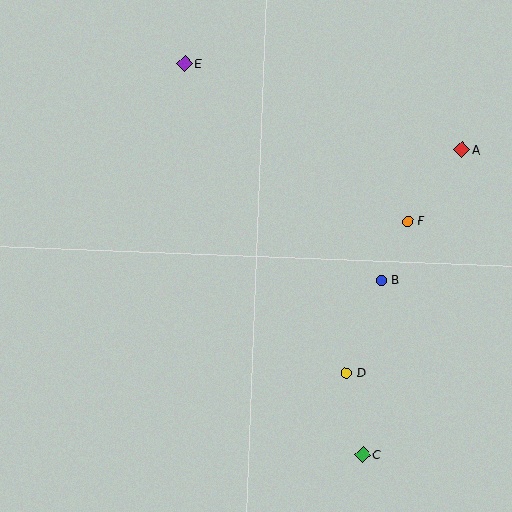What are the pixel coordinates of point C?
Point C is at (363, 455).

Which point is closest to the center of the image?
Point B at (382, 280) is closest to the center.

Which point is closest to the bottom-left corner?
Point C is closest to the bottom-left corner.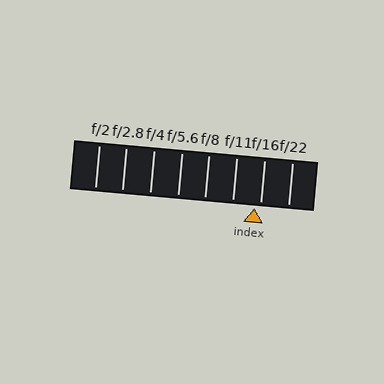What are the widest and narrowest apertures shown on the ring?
The widest aperture shown is f/2 and the narrowest is f/22.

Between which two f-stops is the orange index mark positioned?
The index mark is between f/11 and f/16.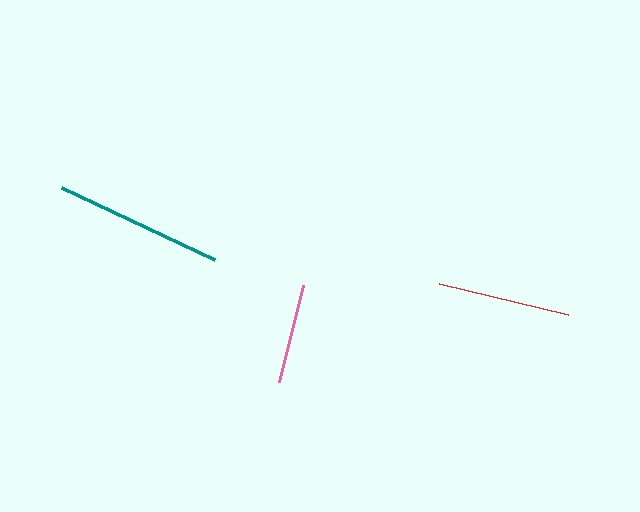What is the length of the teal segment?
The teal segment is approximately 169 pixels long.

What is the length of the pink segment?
The pink segment is approximately 99 pixels long.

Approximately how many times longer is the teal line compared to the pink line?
The teal line is approximately 1.7 times the length of the pink line.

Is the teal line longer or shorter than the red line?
The teal line is longer than the red line.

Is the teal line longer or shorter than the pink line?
The teal line is longer than the pink line.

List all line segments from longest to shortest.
From longest to shortest: teal, red, pink.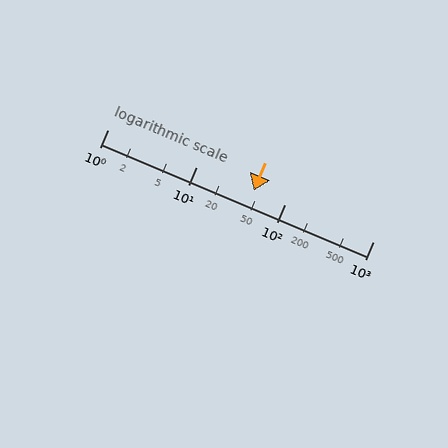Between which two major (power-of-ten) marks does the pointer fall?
The pointer is between 10 and 100.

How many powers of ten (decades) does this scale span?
The scale spans 3 decades, from 1 to 1000.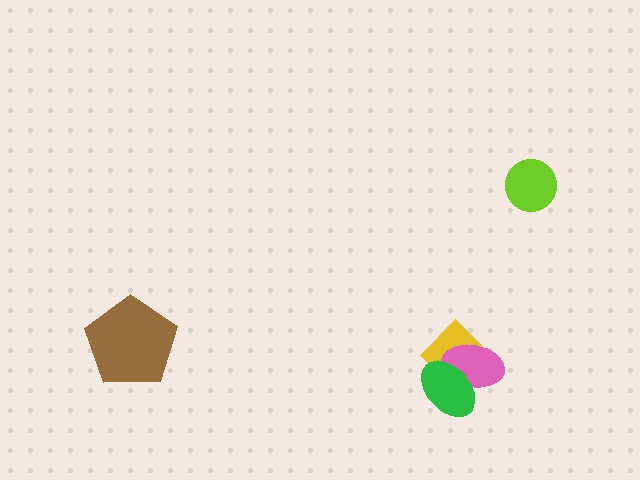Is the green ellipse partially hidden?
No, no other shape covers it.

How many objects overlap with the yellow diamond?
2 objects overlap with the yellow diamond.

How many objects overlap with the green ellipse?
2 objects overlap with the green ellipse.